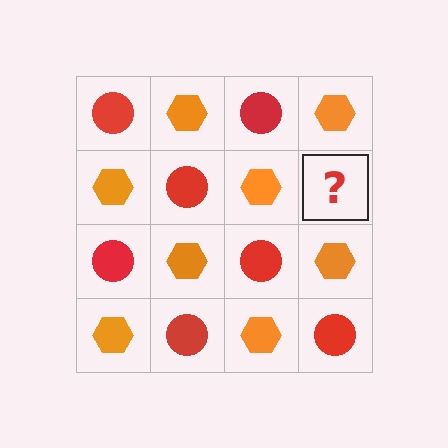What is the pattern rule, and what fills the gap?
The rule is that it alternates red circle and orange hexagon in a checkerboard pattern. The gap should be filled with a red circle.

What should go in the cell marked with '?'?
The missing cell should contain a red circle.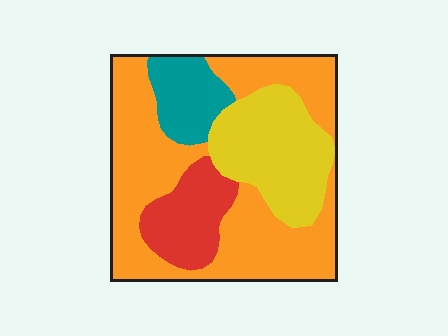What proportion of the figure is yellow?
Yellow takes up about one quarter (1/4) of the figure.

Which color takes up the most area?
Orange, at roughly 55%.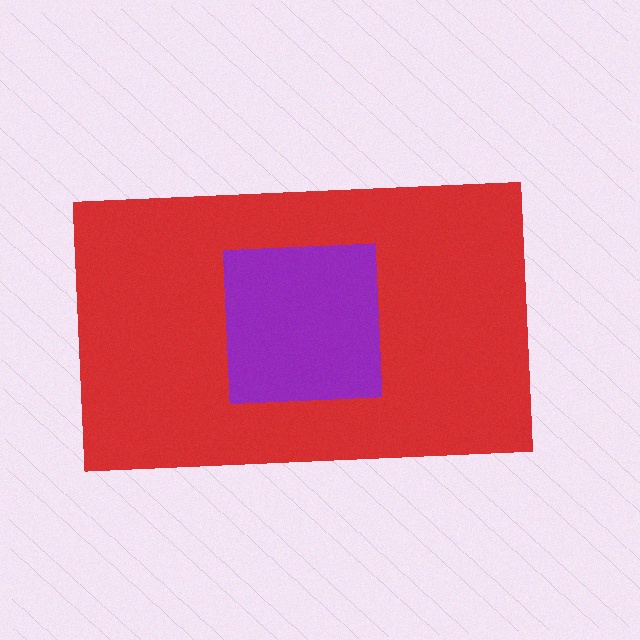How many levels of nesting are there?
2.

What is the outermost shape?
The red rectangle.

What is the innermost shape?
The purple square.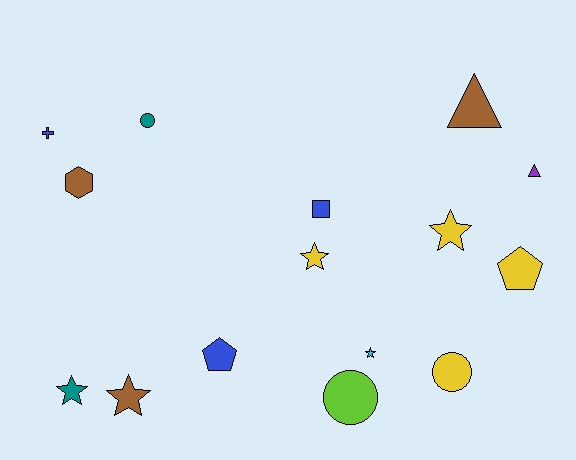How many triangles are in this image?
There are 2 triangles.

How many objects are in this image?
There are 15 objects.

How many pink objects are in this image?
There are no pink objects.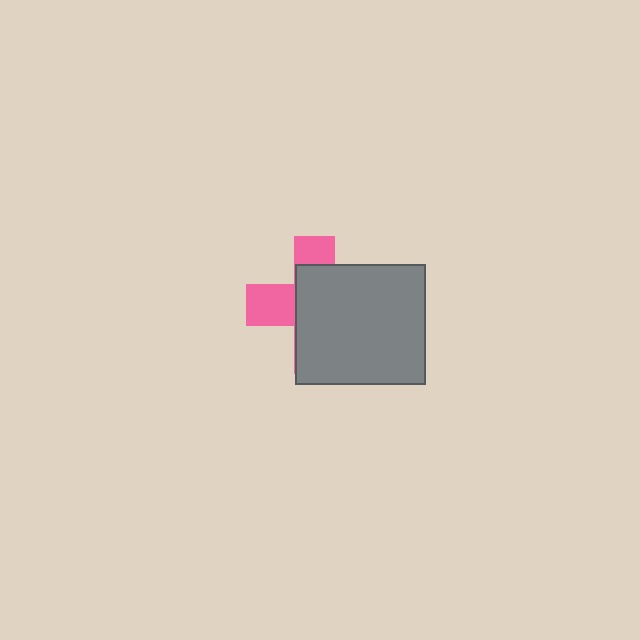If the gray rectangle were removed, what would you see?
You would see the complete pink cross.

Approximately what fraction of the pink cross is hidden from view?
Roughly 65% of the pink cross is hidden behind the gray rectangle.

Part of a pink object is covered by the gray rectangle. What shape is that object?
It is a cross.